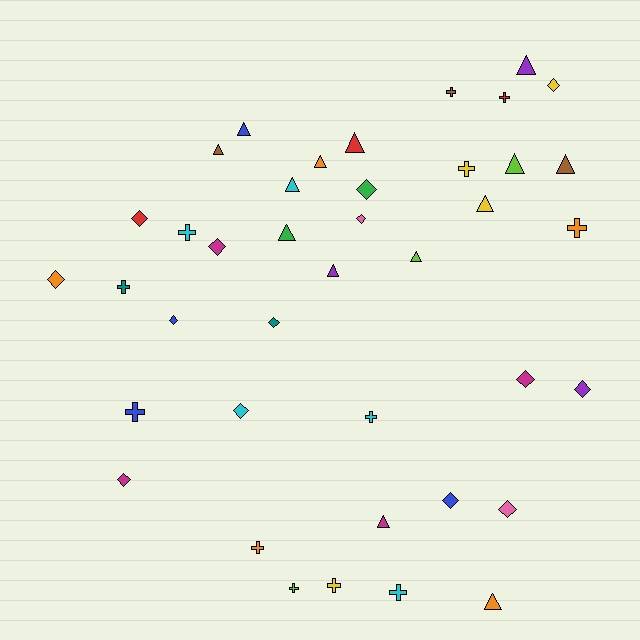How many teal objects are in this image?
There are 2 teal objects.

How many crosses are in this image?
There are 12 crosses.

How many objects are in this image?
There are 40 objects.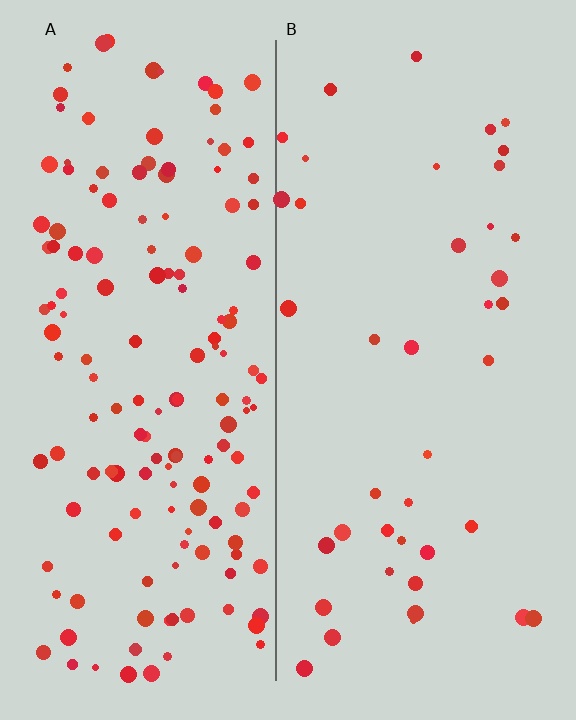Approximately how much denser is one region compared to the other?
Approximately 3.6× — region A over region B.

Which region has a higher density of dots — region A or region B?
A (the left).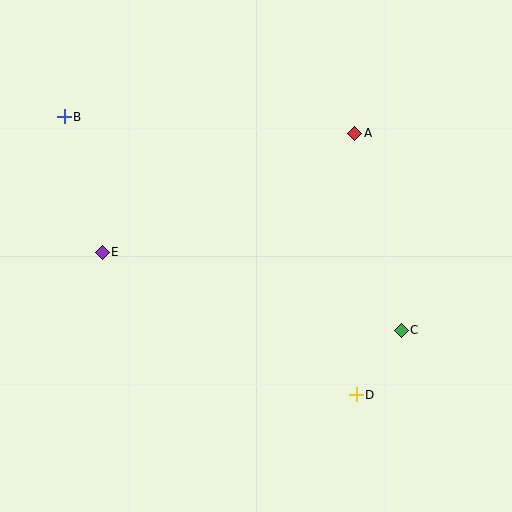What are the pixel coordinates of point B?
Point B is at (64, 117).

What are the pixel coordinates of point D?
Point D is at (356, 395).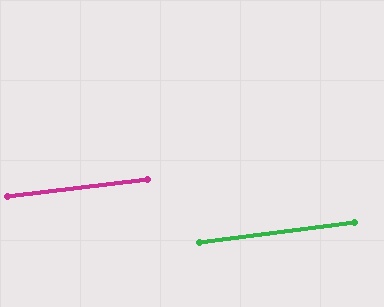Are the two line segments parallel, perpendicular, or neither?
Parallel — their directions differ by only 0.3°.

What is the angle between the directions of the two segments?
Approximately 0 degrees.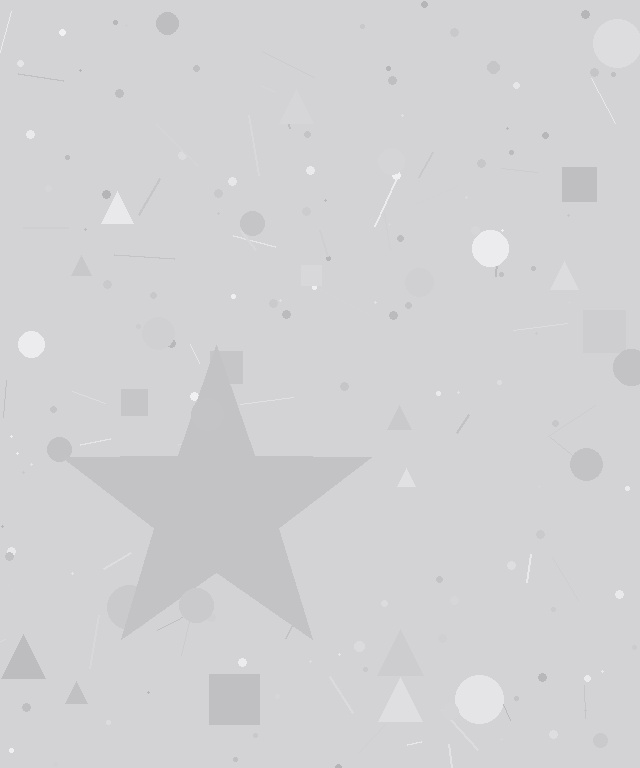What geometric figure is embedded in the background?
A star is embedded in the background.